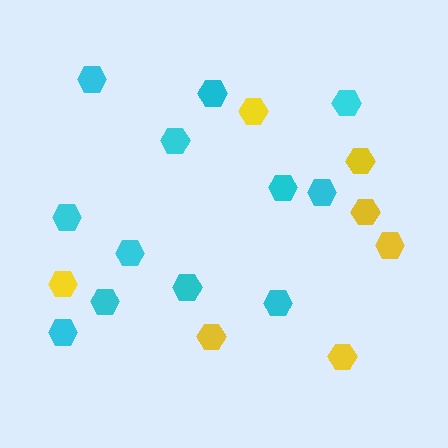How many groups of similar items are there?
There are 2 groups: one group of yellow hexagons (7) and one group of cyan hexagons (12).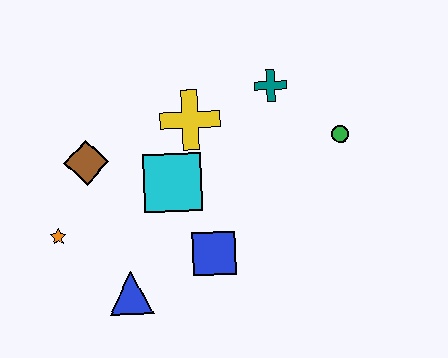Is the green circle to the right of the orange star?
Yes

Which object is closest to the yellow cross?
The cyan square is closest to the yellow cross.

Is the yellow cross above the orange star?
Yes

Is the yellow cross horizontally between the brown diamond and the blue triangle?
No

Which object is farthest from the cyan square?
The green circle is farthest from the cyan square.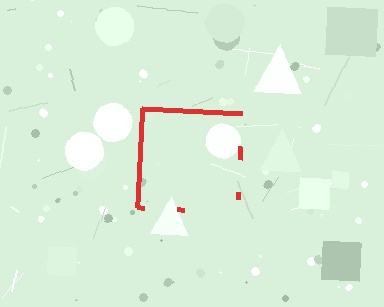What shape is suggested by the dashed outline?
The dashed outline suggests a square.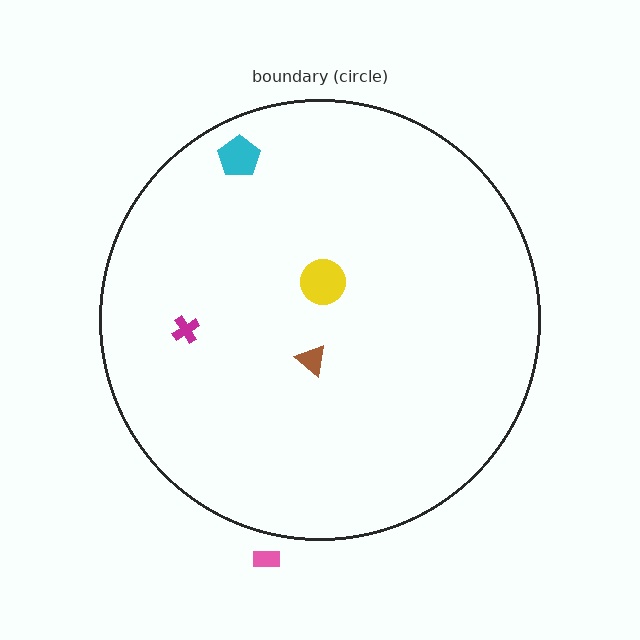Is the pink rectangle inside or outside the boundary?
Outside.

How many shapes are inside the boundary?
4 inside, 1 outside.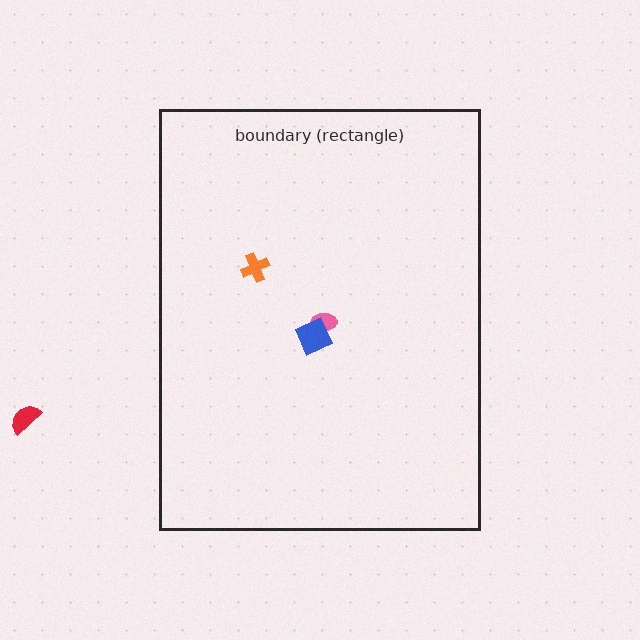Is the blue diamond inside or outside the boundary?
Inside.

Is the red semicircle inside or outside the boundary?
Outside.